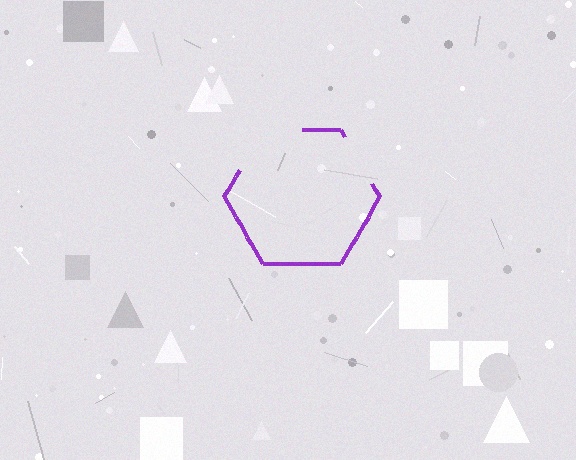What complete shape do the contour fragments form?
The contour fragments form a hexagon.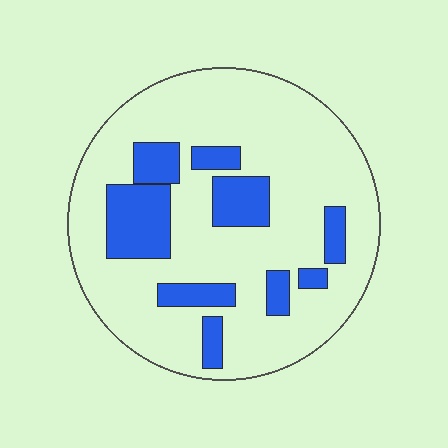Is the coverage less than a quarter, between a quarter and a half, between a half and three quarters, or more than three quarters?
Less than a quarter.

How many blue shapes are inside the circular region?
9.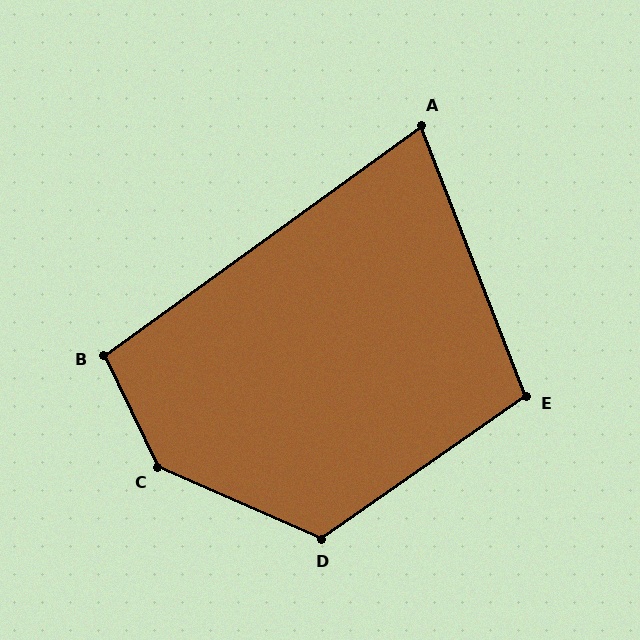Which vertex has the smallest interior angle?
A, at approximately 75 degrees.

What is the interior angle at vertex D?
Approximately 121 degrees (obtuse).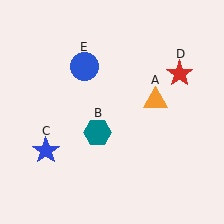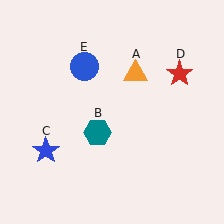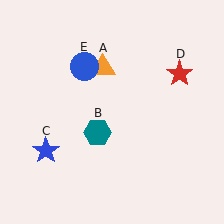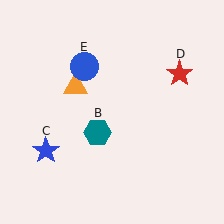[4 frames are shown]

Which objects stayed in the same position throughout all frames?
Teal hexagon (object B) and blue star (object C) and red star (object D) and blue circle (object E) remained stationary.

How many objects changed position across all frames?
1 object changed position: orange triangle (object A).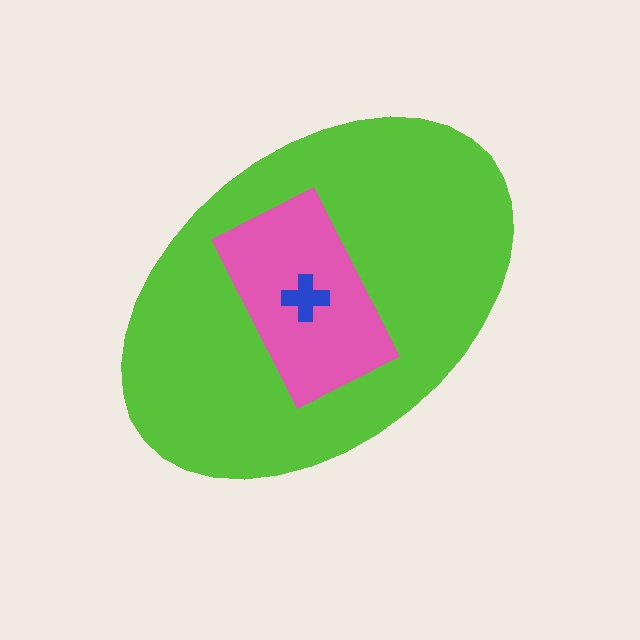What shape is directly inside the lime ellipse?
The pink rectangle.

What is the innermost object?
The blue cross.